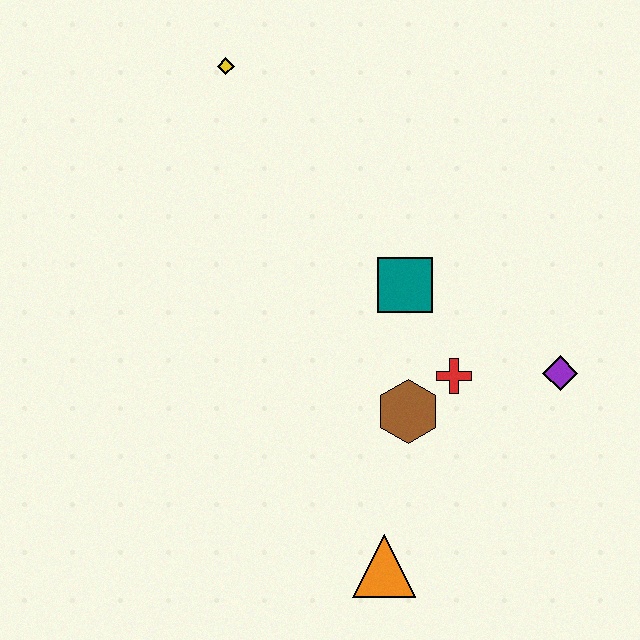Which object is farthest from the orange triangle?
The yellow diamond is farthest from the orange triangle.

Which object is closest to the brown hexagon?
The red cross is closest to the brown hexagon.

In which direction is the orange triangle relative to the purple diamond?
The orange triangle is below the purple diamond.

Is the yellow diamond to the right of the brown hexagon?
No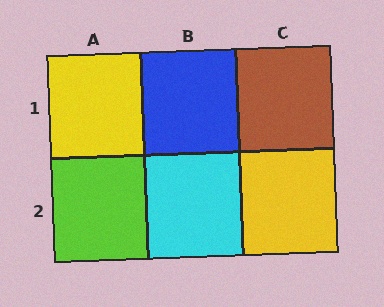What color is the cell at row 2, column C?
Yellow.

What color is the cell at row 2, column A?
Lime.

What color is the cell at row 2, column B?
Cyan.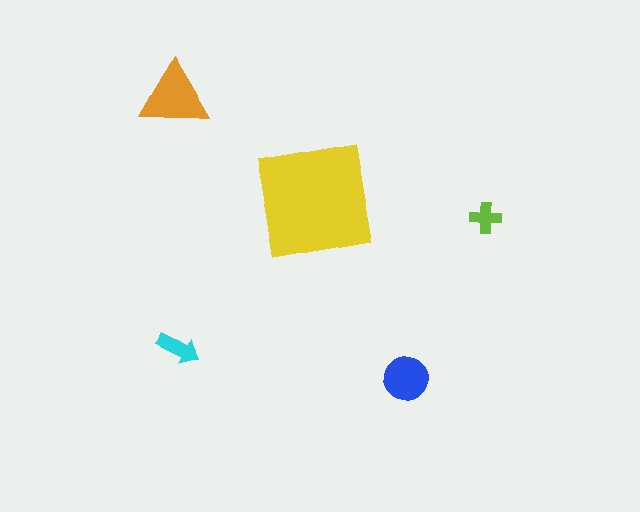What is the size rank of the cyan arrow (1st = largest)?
4th.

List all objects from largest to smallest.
The yellow square, the orange triangle, the blue circle, the cyan arrow, the lime cross.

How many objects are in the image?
There are 5 objects in the image.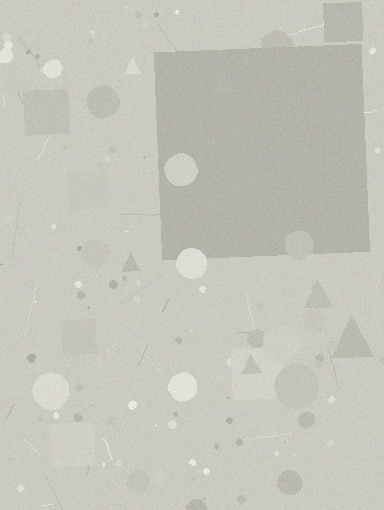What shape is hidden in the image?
A square is hidden in the image.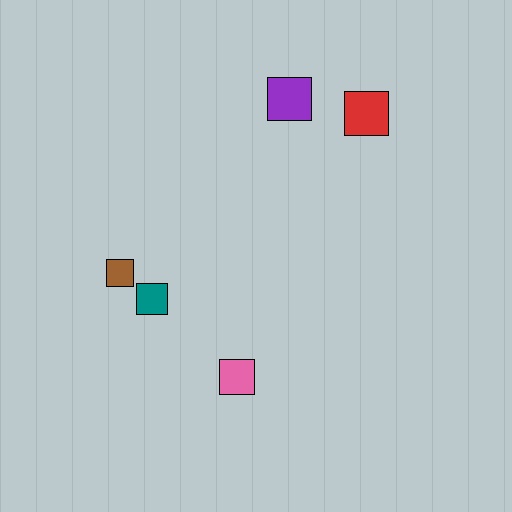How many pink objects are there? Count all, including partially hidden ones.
There is 1 pink object.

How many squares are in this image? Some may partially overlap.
There are 5 squares.